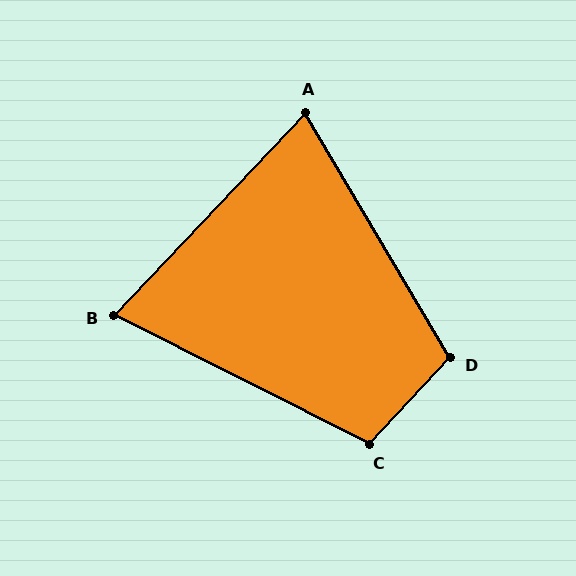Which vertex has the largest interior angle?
D, at approximately 107 degrees.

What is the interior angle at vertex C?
Approximately 106 degrees (obtuse).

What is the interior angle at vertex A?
Approximately 74 degrees (acute).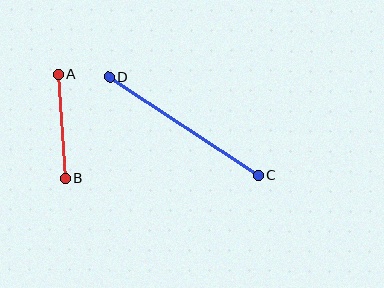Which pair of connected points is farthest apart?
Points C and D are farthest apart.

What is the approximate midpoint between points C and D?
The midpoint is at approximately (184, 126) pixels.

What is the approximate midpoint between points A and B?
The midpoint is at approximately (62, 127) pixels.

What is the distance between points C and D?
The distance is approximately 178 pixels.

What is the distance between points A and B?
The distance is approximately 104 pixels.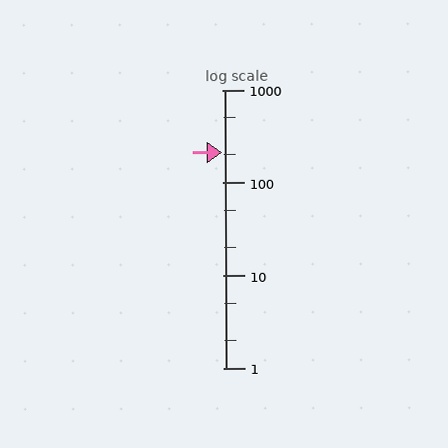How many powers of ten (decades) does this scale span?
The scale spans 3 decades, from 1 to 1000.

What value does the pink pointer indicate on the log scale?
The pointer indicates approximately 210.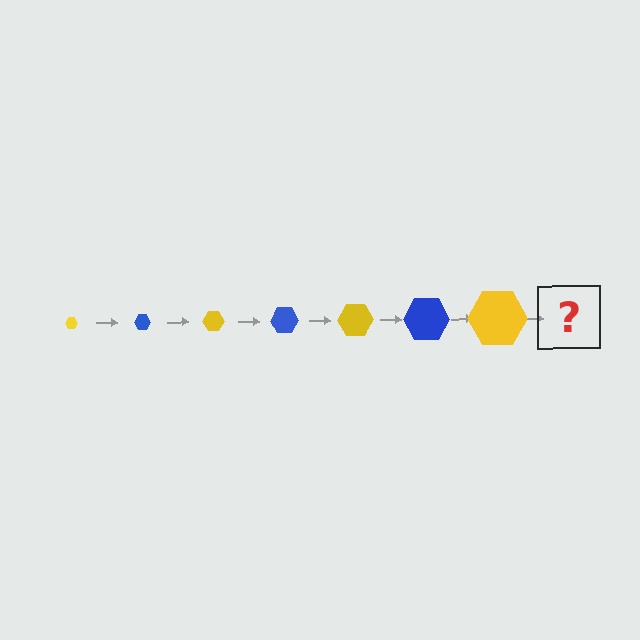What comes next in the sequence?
The next element should be a blue hexagon, larger than the previous one.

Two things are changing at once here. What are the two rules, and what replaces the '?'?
The two rules are that the hexagon grows larger each step and the color cycles through yellow and blue. The '?' should be a blue hexagon, larger than the previous one.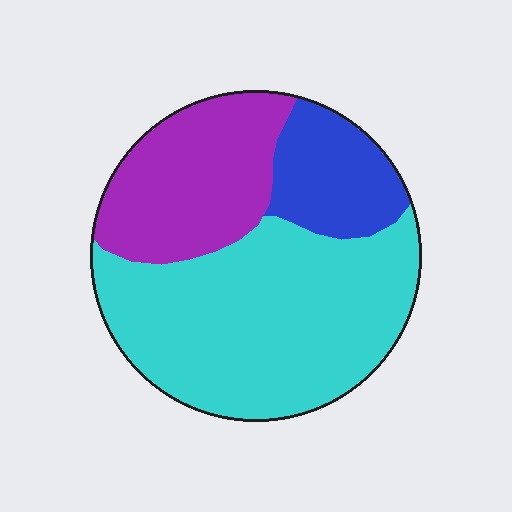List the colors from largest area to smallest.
From largest to smallest: cyan, purple, blue.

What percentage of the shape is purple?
Purple takes up about one quarter (1/4) of the shape.